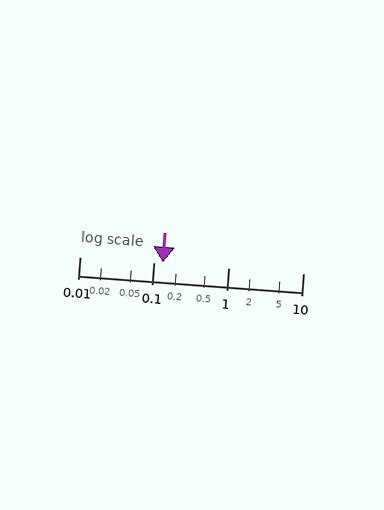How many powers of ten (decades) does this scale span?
The scale spans 3 decades, from 0.01 to 10.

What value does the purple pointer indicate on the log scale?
The pointer indicates approximately 0.13.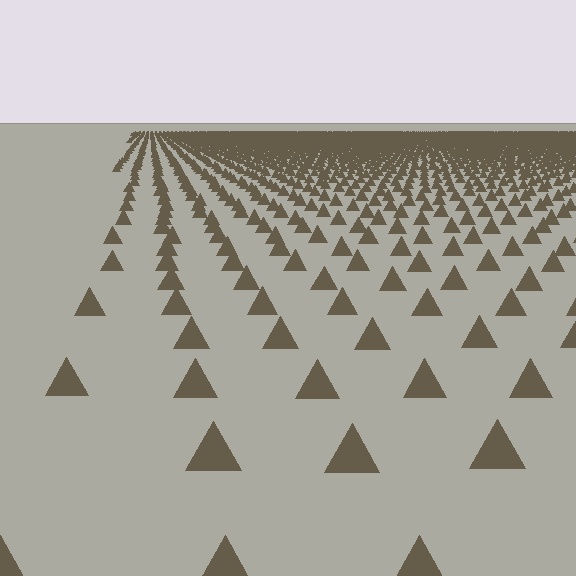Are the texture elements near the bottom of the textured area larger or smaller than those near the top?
Larger. Near the bottom, elements are closer to the viewer and appear at a bigger on-screen size.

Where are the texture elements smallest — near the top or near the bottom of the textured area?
Near the top.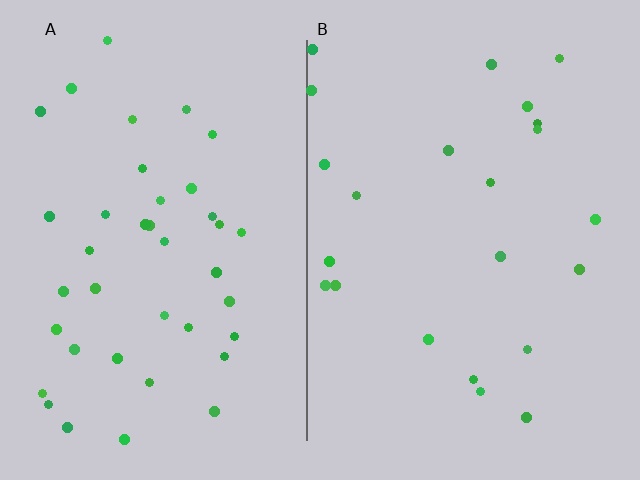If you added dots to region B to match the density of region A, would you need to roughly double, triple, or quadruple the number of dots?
Approximately double.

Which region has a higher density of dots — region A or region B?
A (the left).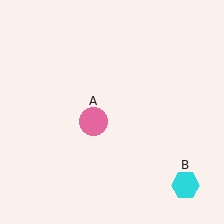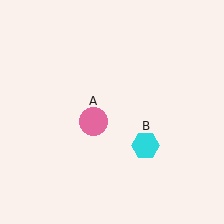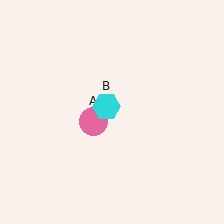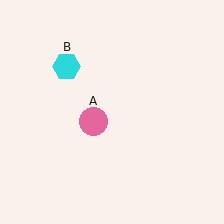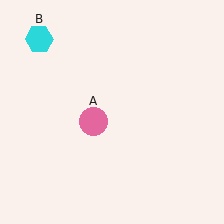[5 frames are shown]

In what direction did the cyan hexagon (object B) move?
The cyan hexagon (object B) moved up and to the left.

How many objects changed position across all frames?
1 object changed position: cyan hexagon (object B).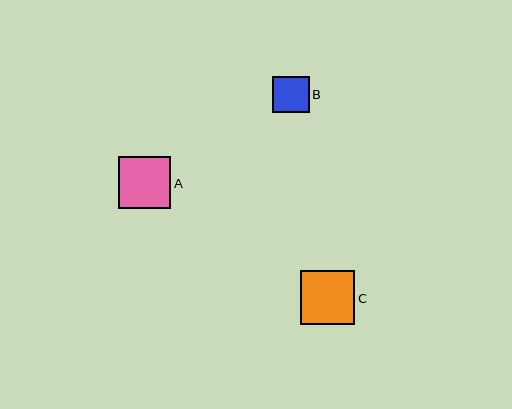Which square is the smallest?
Square B is the smallest with a size of approximately 37 pixels.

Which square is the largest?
Square C is the largest with a size of approximately 54 pixels.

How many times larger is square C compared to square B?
Square C is approximately 1.5 times the size of square B.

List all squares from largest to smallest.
From largest to smallest: C, A, B.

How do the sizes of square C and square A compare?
Square C and square A are approximately the same size.